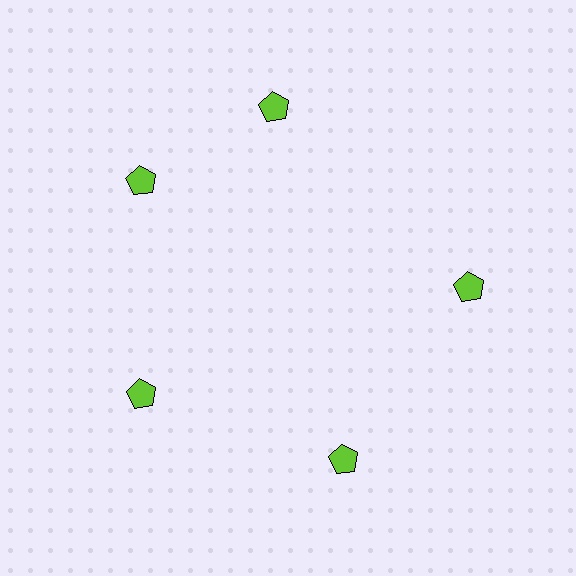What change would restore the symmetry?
The symmetry would be restored by rotating it back into even spacing with its neighbors so that all 5 pentagons sit at equal angles and equal distance from the center.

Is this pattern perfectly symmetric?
No. The 5 lime pentagons are arranged in a ring, but one element near the 1 o'clock position is rotated out of alignment along the ring, breaking the 5-fold rotational symmetry.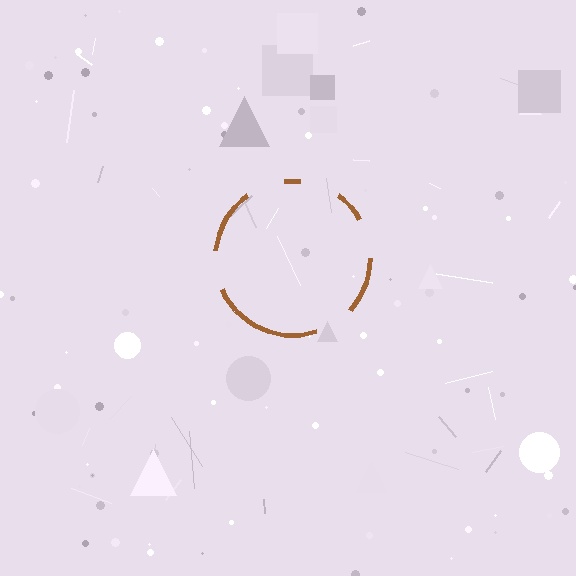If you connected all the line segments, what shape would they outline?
They would outline a circle.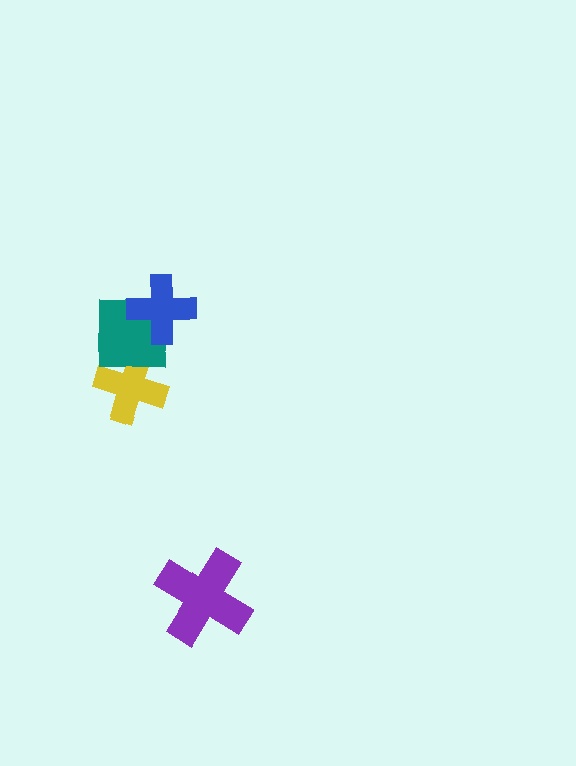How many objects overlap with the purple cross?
0 objects overlap with the purple cross.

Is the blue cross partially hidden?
No, no other shape covers it.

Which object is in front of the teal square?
The blue cross is in front of the teal square.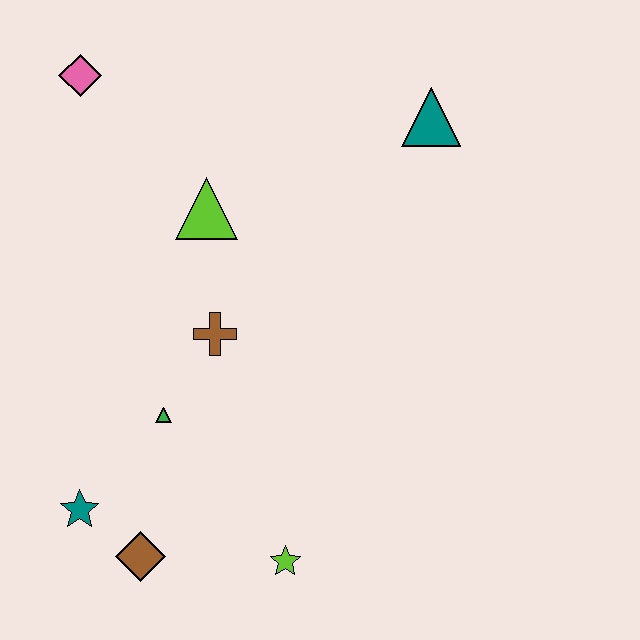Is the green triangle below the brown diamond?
No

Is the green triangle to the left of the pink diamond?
No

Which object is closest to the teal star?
The brown diamond is closest to the teal star.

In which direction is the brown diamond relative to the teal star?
The brown diamond is to the right of the teal star.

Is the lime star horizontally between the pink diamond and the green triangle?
No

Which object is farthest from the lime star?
The pink diamond is farthest from the lime star.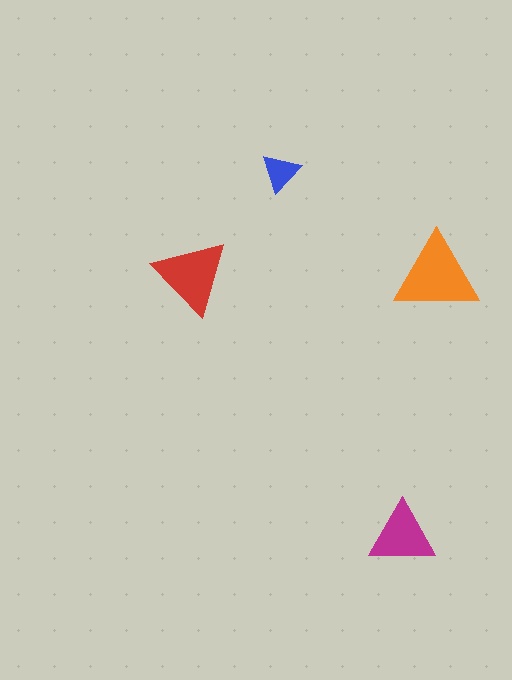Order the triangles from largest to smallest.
the orange one, the red one, the magenta one, the blue one.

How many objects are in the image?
There are 4 objects in the image.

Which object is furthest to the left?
The red triangle is leftmost.